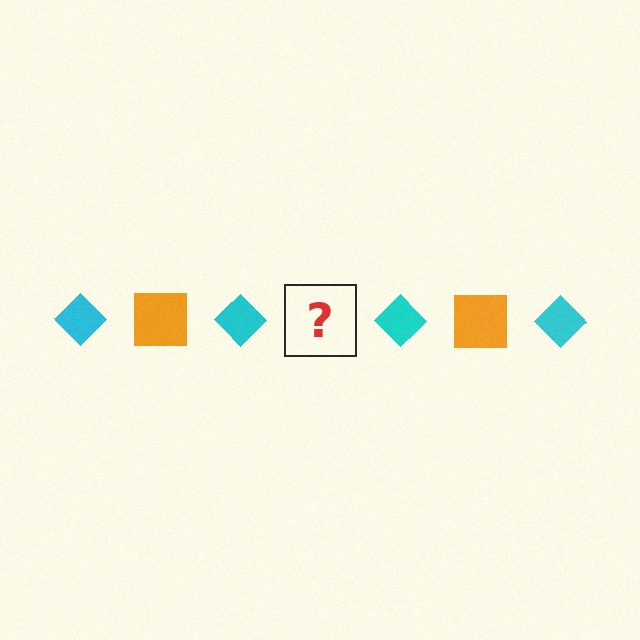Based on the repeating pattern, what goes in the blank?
The blank should be an orange square.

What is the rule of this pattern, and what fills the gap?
The rule is that the pattern alternates between cyan diamond and orange square. The gap should be filled with an orange square.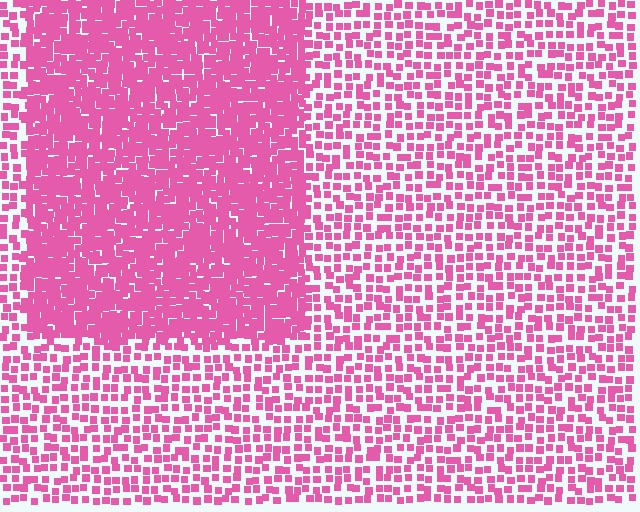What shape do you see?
I see a rectangle.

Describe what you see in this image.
The image contains small pink elements arranged at two different densities. A rectangle-shaped region is visible where the elements are more densely packed than the surrounding area.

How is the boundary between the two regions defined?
The boundary is defined by a change in element density (approximately 2.2x ratio). All elements are the same color, size, and shape.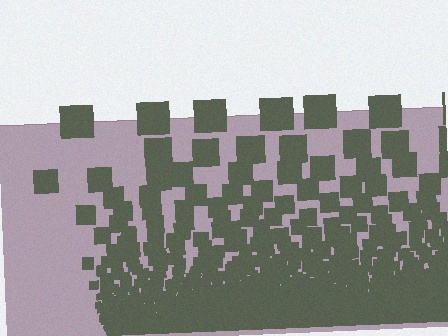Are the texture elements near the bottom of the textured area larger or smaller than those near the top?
Smaller. The gradient is inverted — elements near the bottom are smaller and denser.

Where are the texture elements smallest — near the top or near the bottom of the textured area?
Near the bottom.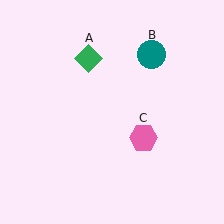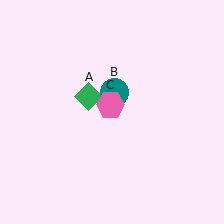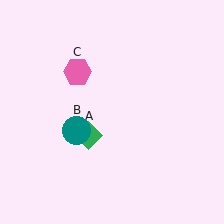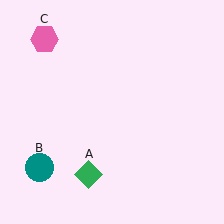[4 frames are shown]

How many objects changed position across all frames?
3 objects changed position: green diamond (object A), teal circle (object B), pink hexagon (object C).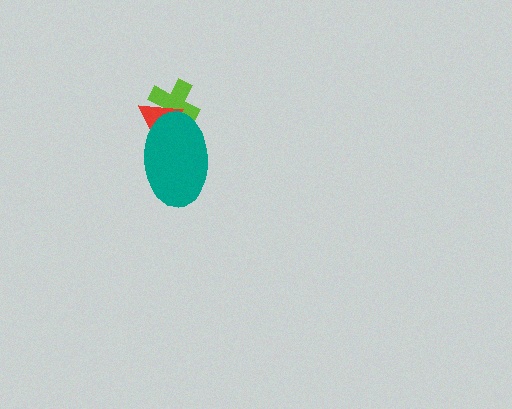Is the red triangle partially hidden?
Yes, it is partially covered by another shape.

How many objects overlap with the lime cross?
2 objects overlap with the lime cross.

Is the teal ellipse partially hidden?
No, no other shape covers it.